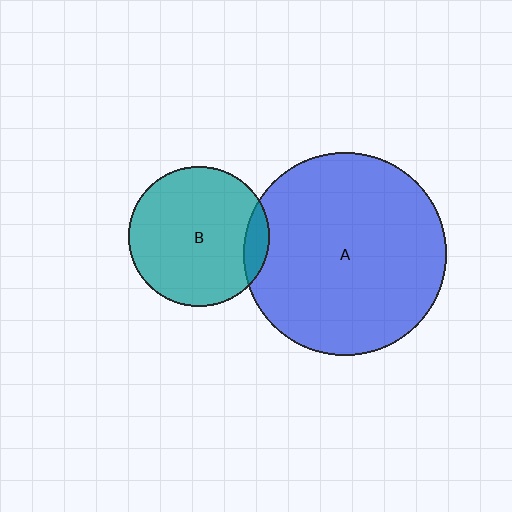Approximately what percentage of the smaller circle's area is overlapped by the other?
Approximately 10%.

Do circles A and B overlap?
Yes.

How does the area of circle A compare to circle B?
Approximately 2.1 times.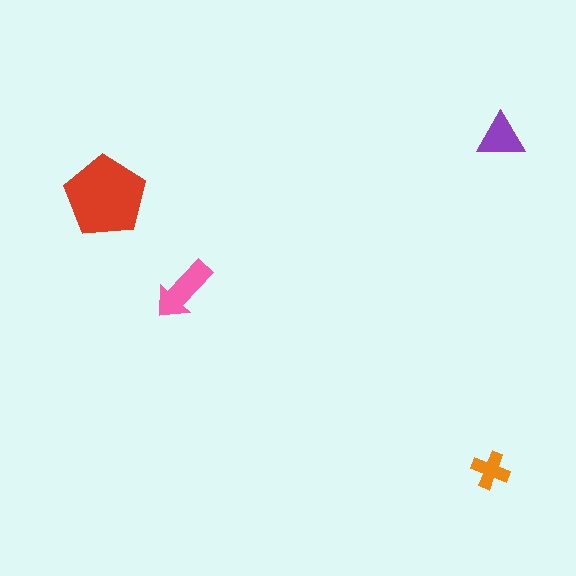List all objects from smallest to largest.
The orange cross, the purple triangle, the pink arrow, the red pentagon.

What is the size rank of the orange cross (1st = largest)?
4th.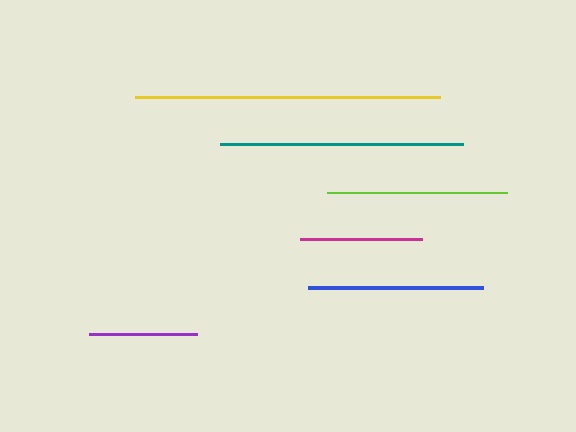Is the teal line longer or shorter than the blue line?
The teal line is longer than the blue line.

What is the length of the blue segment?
The blue segment is approximately 174 pixels long.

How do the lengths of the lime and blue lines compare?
The lime and blue lines are approximately the same length.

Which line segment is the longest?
The yellow line is the longest at approximately 305 pixels.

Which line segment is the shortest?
The purple line is the shortest at approximately 107 pixels.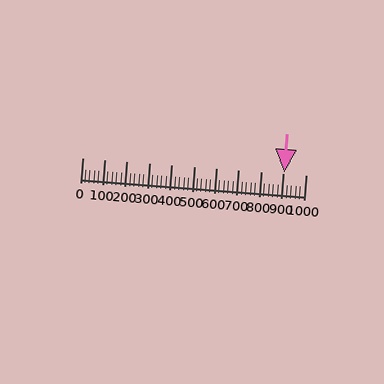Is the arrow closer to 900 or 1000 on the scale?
The arrow is closer to 900.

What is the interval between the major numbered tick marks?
The major tick marks are spaced 100 units apart.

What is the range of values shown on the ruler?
The ruler shows values from 0 to 1000.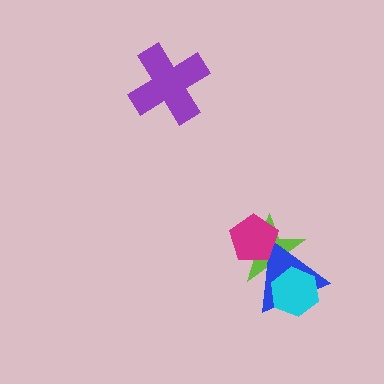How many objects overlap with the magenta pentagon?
2 objects overlap with the magenta pentagon.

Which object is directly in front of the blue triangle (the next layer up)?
The magenta pentagon is directly in front of the blue triangle.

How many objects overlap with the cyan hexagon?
2 objects overlap with the cyan hexagon.